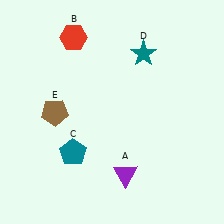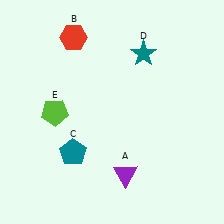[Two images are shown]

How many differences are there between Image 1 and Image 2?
There is 1 difference between the two images.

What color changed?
The pentagon (E) changed from brown in Image 1 to lime in Image 2.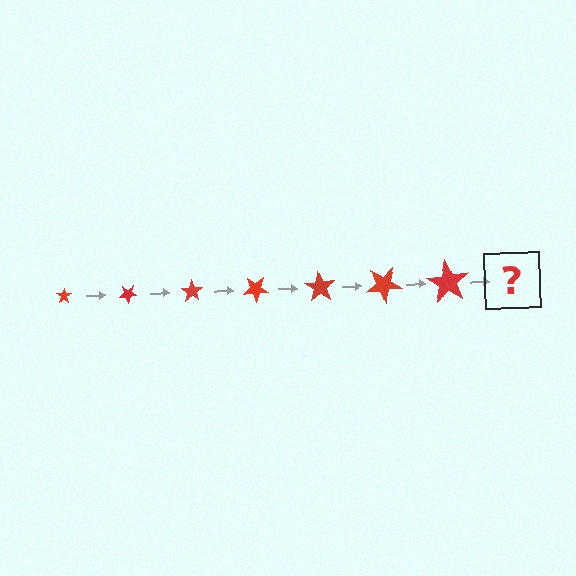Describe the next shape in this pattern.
It should be a star, larger than the previous one and rotated 245 degrees from the start.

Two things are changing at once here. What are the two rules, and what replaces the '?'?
The two rules are that the star grows larger each step and it rotates 35 degrees each step. The '?' should be a star, larger than the previous one and rotated 245 degrees from the start.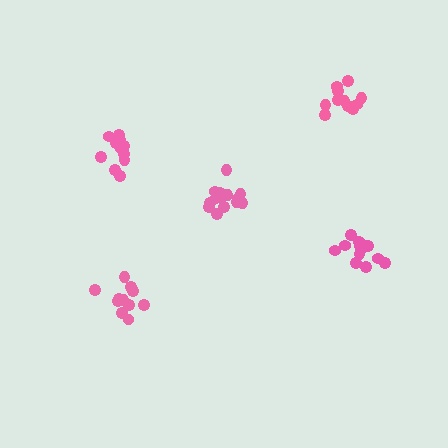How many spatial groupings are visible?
There are 5 spatial groupings.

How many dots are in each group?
Group 1: 12 dots, Group 2: 11 dots, Group 3: 13 dots, Group 4: 15 dots, Group 5: 12 dots (63 total).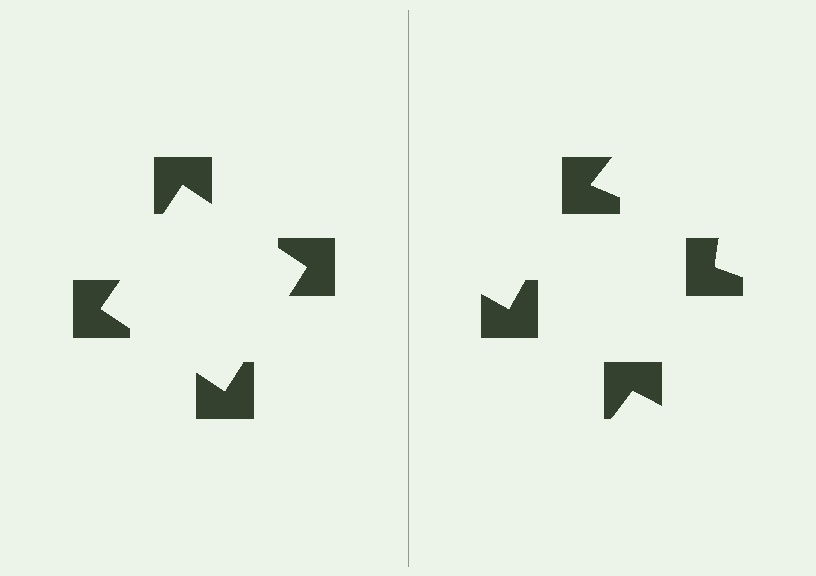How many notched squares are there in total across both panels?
8 — 4 on each side.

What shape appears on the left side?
An illusory square.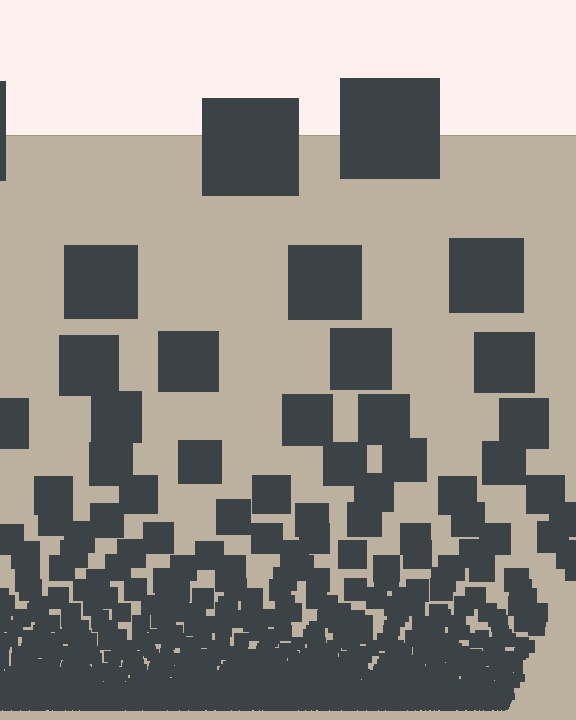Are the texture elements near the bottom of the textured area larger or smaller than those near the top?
Smaller. The gradient is inverted — elements near the bottom are smaller and denser.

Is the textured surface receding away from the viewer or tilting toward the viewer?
The surface appears to tilt toward the viewer. Texture elements get larger and sparser toward the top.